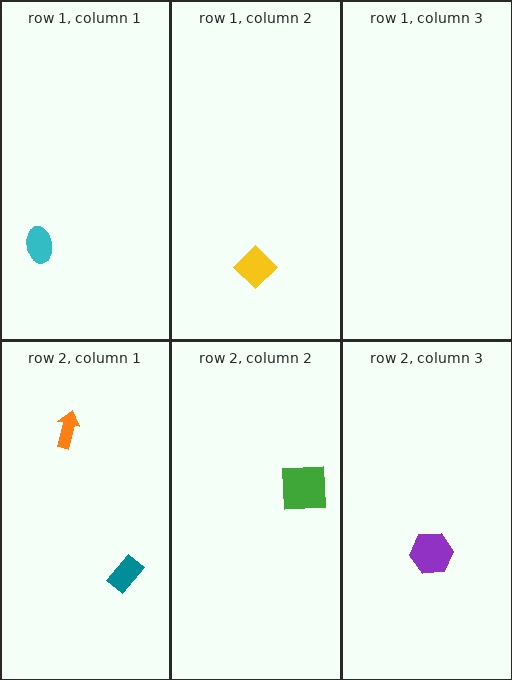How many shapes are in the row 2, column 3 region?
1.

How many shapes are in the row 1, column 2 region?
1.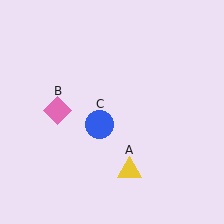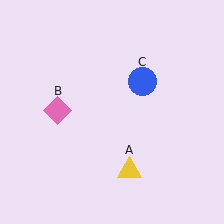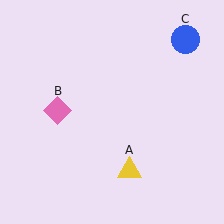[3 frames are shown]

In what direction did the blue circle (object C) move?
The blue circle (object C) moved up and to the right.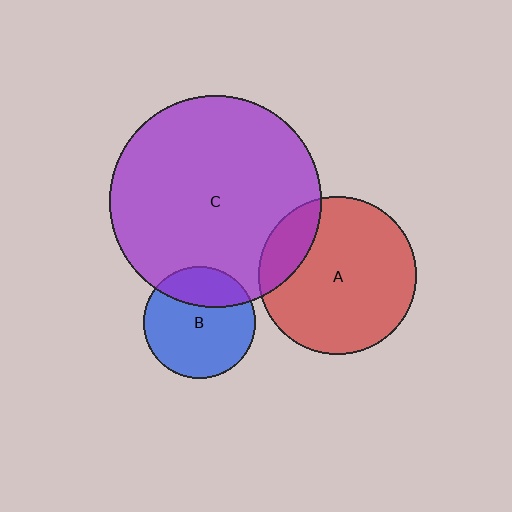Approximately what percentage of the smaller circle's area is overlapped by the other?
Approximately 25%.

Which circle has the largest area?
Circle C (purple).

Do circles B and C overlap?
Yes.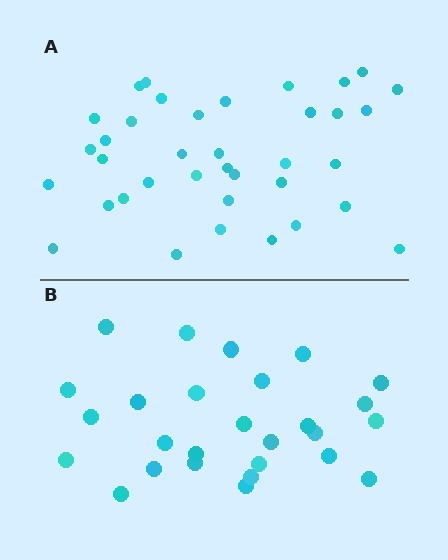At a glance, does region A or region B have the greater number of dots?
Region A (the top region) has more dots.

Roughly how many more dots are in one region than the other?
Region A has roughly 10 or so more dots than region B.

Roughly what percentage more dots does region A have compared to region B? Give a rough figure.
About 35% more.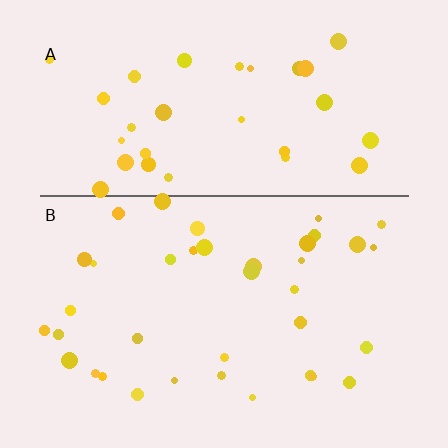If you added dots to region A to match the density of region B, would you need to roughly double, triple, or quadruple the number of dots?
Approximately double.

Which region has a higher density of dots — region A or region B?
B (the bottom).